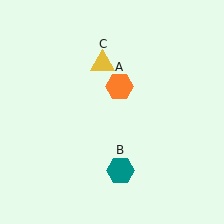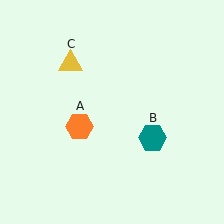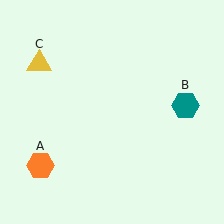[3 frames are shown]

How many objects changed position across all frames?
3 objects changed position: orange hexagon (object A), teal hexagon (object B), yellow triangle (object C).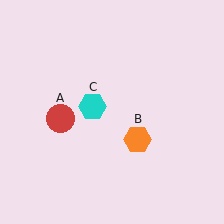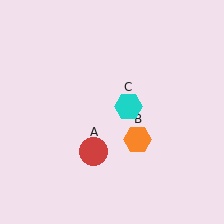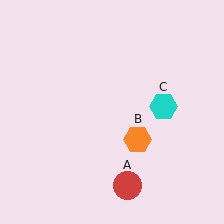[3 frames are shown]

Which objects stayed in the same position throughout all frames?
Orange hexagon (object B) remained stationary.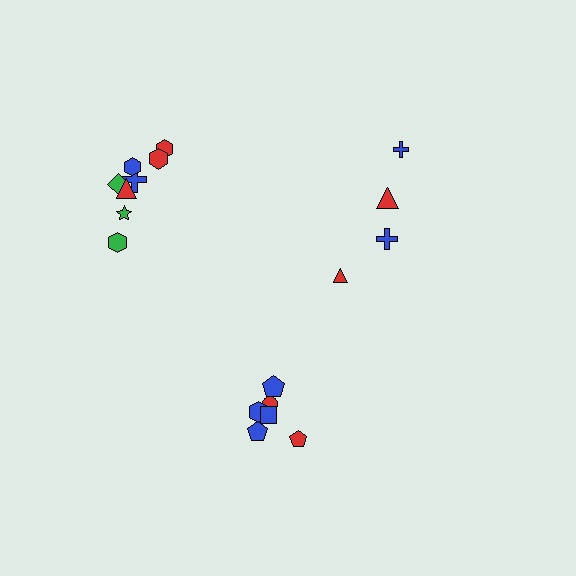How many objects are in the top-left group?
There are 8 objects.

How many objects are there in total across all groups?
There are 18 objects.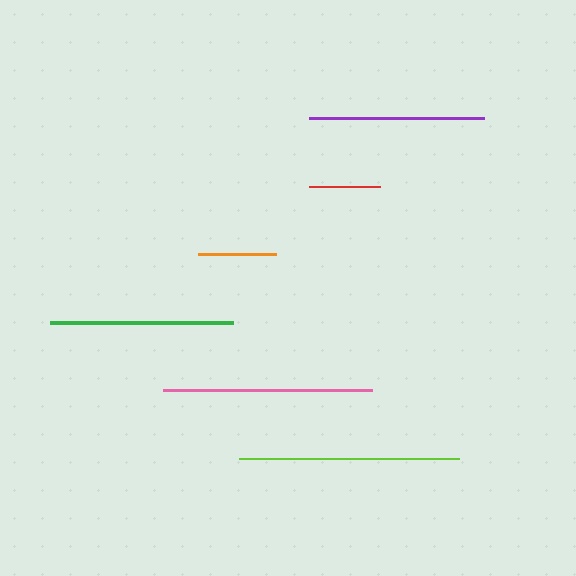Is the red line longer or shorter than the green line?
The green line is longer than the red line.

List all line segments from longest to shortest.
From longest to shortest: lime, pink, green, purple, orange, red.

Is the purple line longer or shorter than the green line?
The green line is longer than the purple line.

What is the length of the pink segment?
The pink segment is approximately 209 pixels long.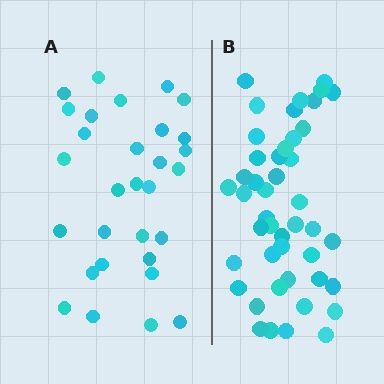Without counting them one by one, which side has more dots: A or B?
Region B (the right region) has more dots.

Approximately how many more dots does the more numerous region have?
Region B has approximately 15 more dots than region A.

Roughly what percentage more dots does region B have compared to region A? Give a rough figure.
About 50% more.